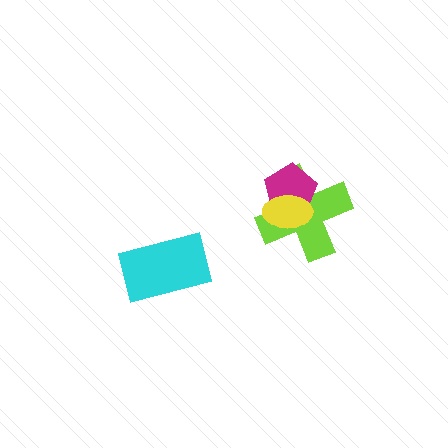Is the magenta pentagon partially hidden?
Yes, it is partially covered by another shape.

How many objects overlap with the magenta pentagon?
2 objects overlap with the magenta pentagon.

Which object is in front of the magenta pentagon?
The yellow ellipse is in front of the magenta pentagon.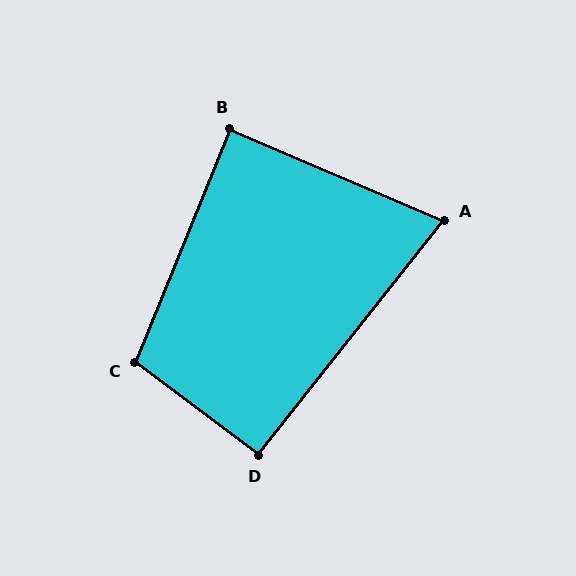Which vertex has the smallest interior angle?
A, at approximately 75 degrees.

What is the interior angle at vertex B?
Approximately 89 degrees (approximately right).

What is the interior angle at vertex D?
Approximately 91 degrees (approximately right).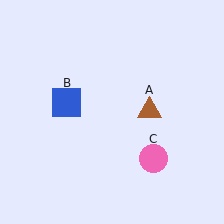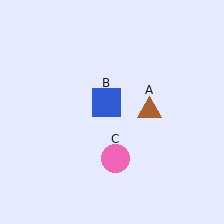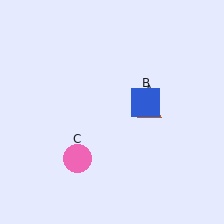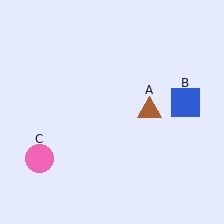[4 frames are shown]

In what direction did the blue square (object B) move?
The blue square (object B) moved right.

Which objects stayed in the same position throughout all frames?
Brown triangle (object A) remained stationary.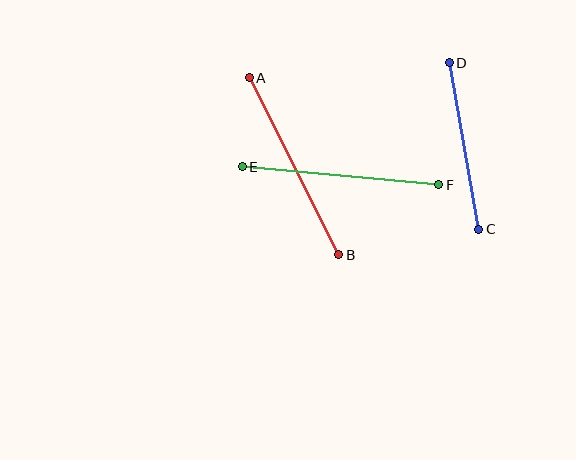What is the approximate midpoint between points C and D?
The midpoint is at approximately (464, 146) pixels.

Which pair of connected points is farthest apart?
Points A and B are farthest apart.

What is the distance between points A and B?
The distance is approximately 198 pixels.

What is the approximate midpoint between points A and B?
The midpoint is at approximately (294, 166) pixels.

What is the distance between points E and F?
The distance is approximately 197 pixels.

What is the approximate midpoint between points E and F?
The midpoint is at approximately (340, 176) pixels.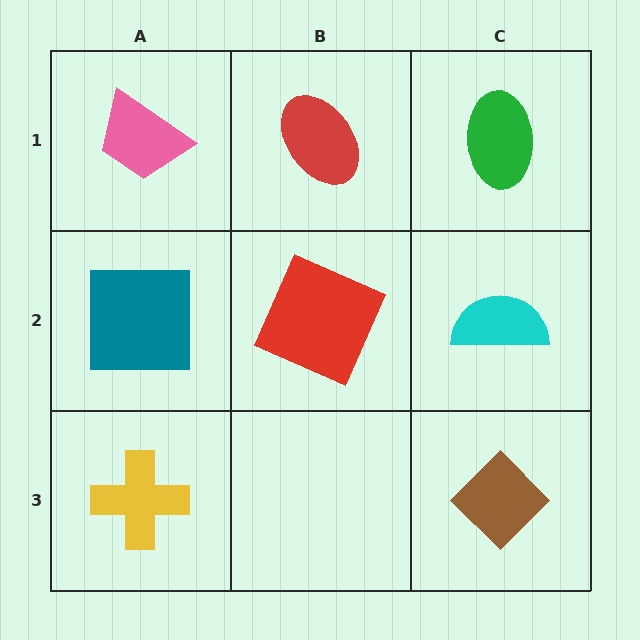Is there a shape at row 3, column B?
No, that cell is empty.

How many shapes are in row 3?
2 shapes.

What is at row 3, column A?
A yellow cross.